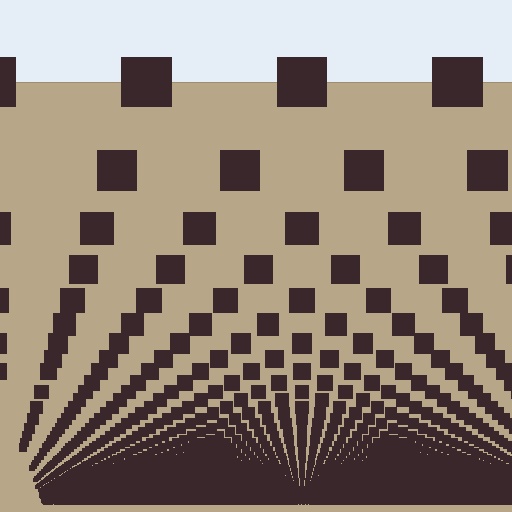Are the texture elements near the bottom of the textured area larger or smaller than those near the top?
Smaller. The gradient is inverted — elements near the bottom are smaller and denser.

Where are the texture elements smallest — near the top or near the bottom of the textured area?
Near the bottom.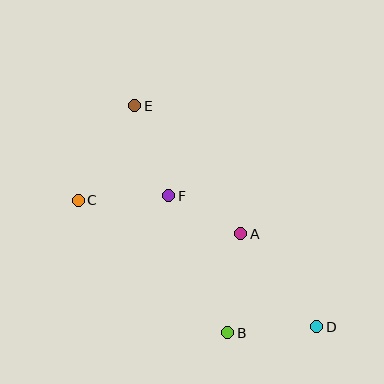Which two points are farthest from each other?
Points D and E are farthest from each other.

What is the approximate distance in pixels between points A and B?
The distance between A and B is approximately 100 pixels.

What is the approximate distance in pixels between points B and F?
The distance between B and F is approximately 149 pixels.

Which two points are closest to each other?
Points A and F are closest to each other.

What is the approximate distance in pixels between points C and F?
The distance between C and F is approximately 91 pixels.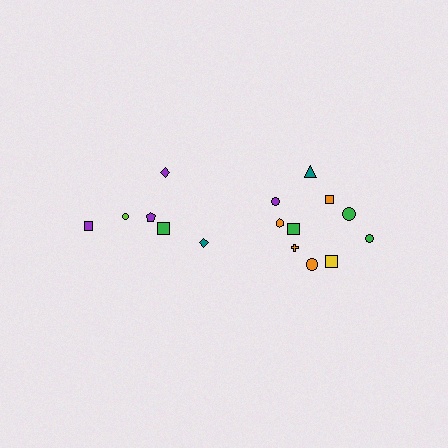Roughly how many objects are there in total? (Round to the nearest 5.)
Roughly 15 objects in total.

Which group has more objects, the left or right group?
The right group.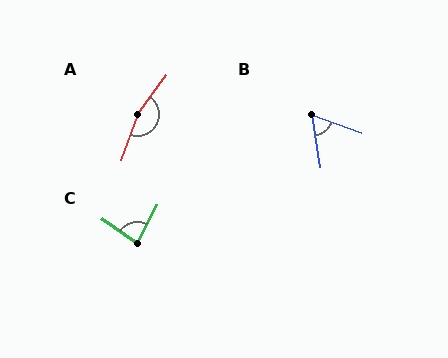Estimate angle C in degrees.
Approximately 81 degrees.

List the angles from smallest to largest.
B (61°), C (81°), A (163°).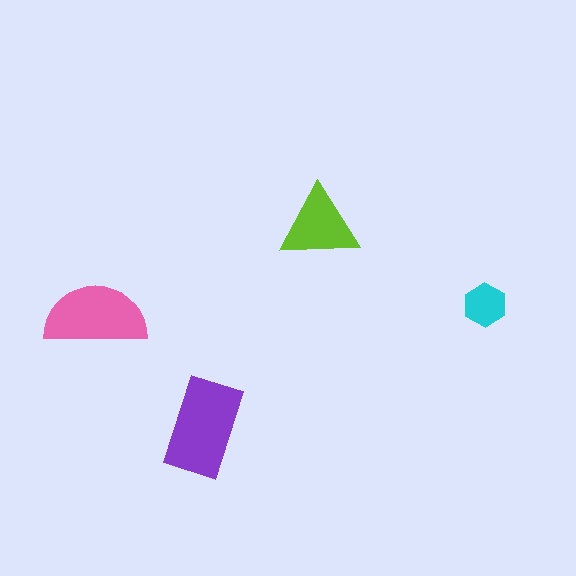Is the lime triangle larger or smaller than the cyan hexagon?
Larger.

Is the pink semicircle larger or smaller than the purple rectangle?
Smaller.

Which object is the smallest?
The cyan hexagon.